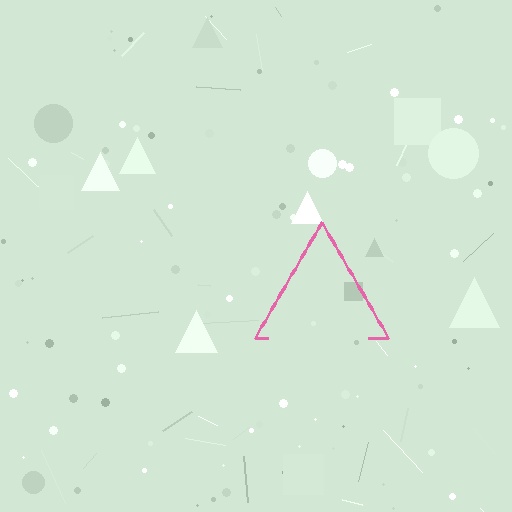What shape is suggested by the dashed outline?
The dashed outline suggests a triangle.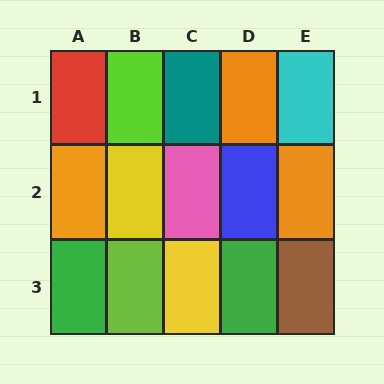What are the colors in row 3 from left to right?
Green, lime, yellow, green, brown.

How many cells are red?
1 cell is red.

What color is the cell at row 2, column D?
Blue.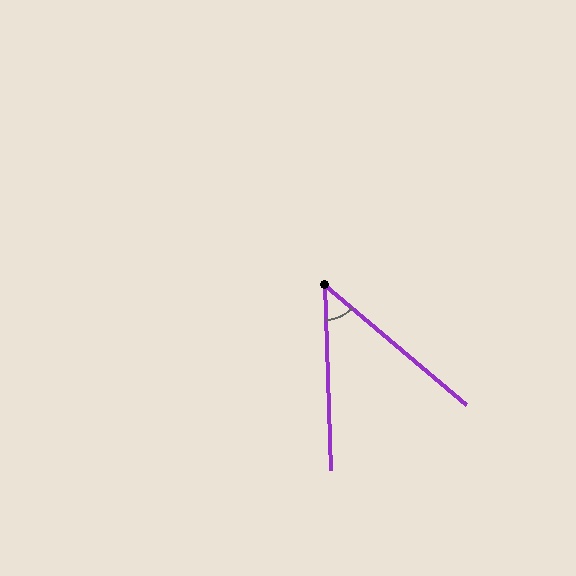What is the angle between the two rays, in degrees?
Approximately 48 degrees.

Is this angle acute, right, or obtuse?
It is acute.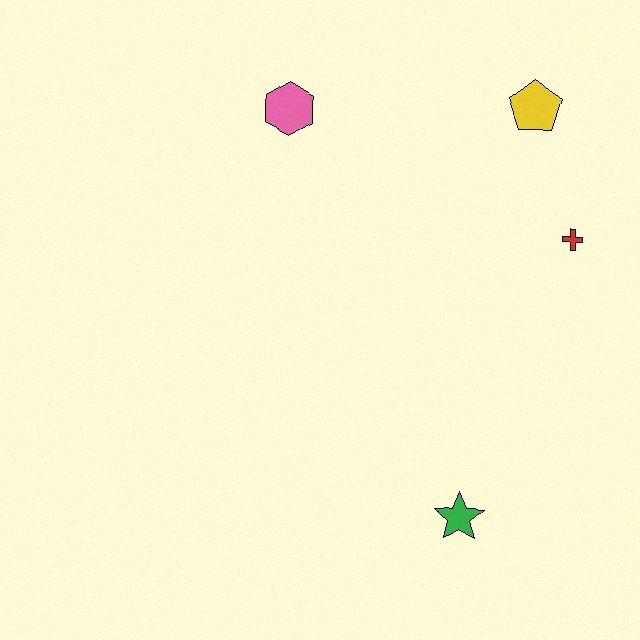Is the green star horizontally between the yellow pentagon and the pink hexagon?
Yes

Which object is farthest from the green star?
The pink hexagon is farthest from the green star.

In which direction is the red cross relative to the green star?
The red cross is above the green star.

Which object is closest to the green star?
The red cross is closest to the green star.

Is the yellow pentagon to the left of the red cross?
Yes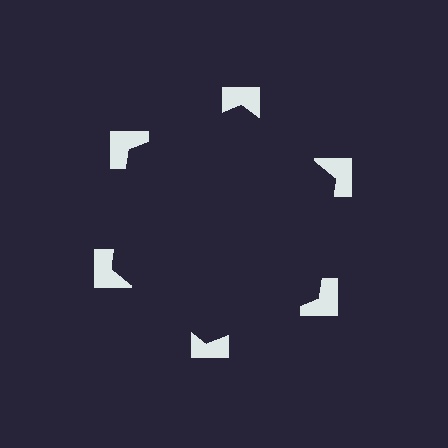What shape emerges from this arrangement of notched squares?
An illusory hexagon — its edges are inferred from the aligned wedge cuts in the notched squares, not physically drawn.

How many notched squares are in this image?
There are 6 — one at each vertex of the illusory hexagon.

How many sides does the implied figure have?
6 sides.